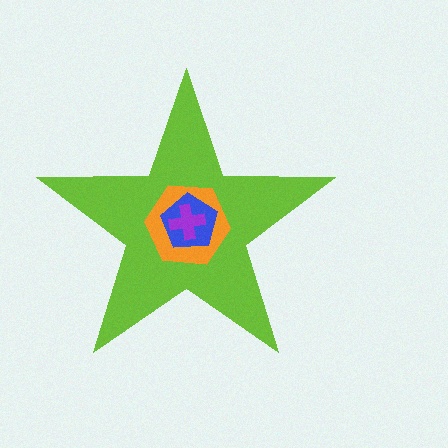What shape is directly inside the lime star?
The orange hexagon.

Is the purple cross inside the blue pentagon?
Yes.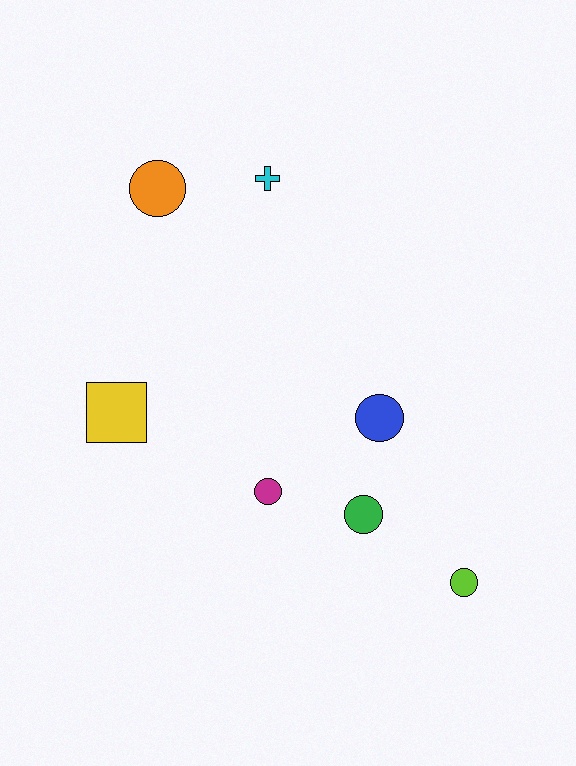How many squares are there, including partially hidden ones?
There is 1 square.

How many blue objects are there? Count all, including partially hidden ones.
There is 1 blue object.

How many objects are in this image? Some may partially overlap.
There are 7 objects.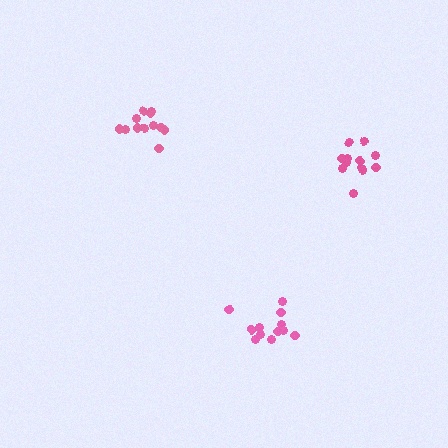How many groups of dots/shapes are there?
There are 3 groups.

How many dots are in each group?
Group 1: 13 dots, Group 2: 12 dots, Group 3: 12 dots (37 total).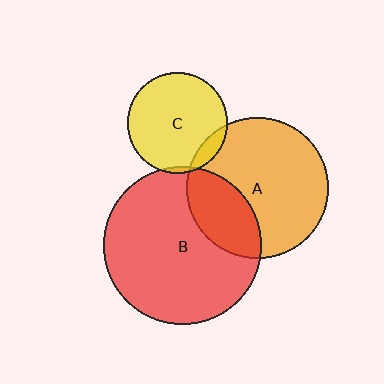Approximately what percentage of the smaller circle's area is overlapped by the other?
Approximately 10%.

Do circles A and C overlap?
Yes.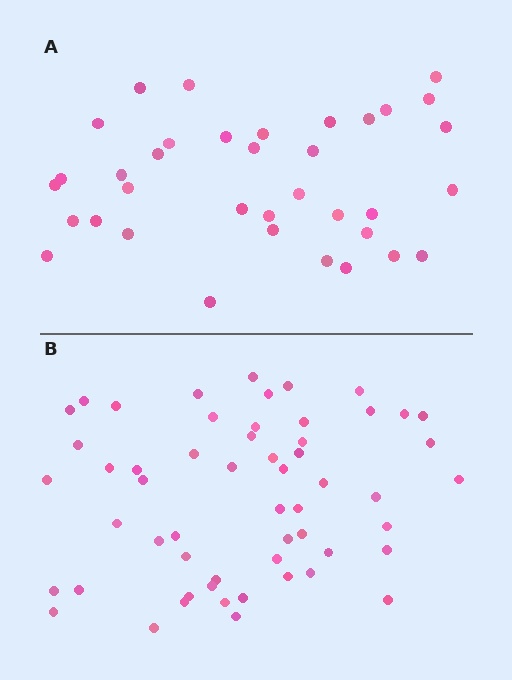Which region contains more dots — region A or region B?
Region B (the bottom region) has more dots.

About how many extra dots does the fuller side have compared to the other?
Region B has approximately 20 more dots than region A.